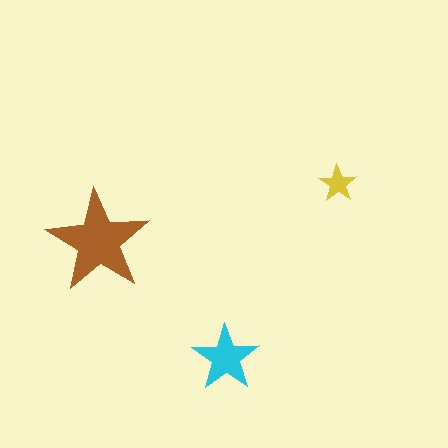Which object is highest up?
The yellow star is topmost.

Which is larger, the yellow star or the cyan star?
The cyan one.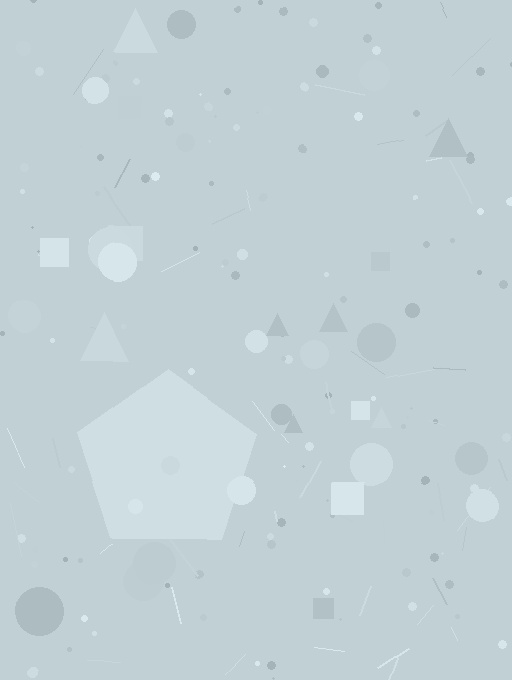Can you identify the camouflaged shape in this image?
The camouflaged shape is a pentagon.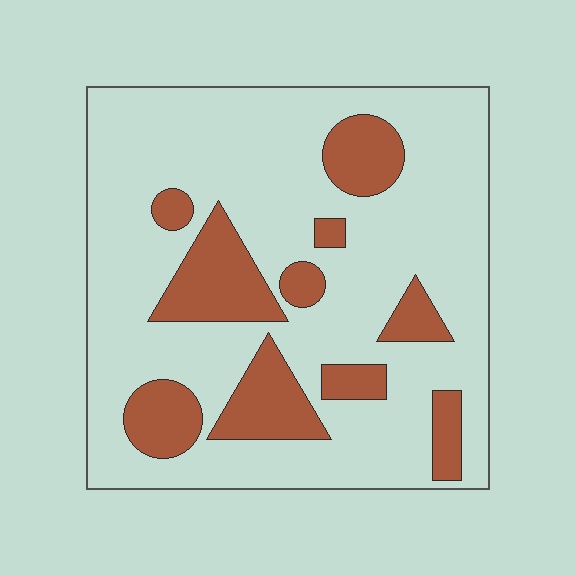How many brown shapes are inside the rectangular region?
10.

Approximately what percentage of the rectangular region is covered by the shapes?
Approximately 25%.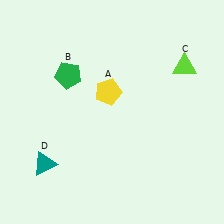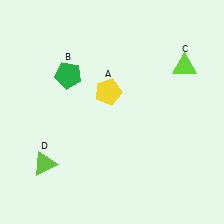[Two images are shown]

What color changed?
The triangle (D) changed from teal in Image 1 to lime in Image 2.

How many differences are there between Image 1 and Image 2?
There is 1 difference between the two images.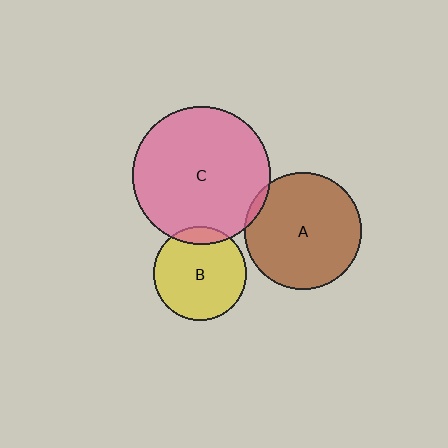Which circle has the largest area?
Circle C (pink).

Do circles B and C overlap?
Yes.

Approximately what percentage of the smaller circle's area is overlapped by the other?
Approximately 10%.